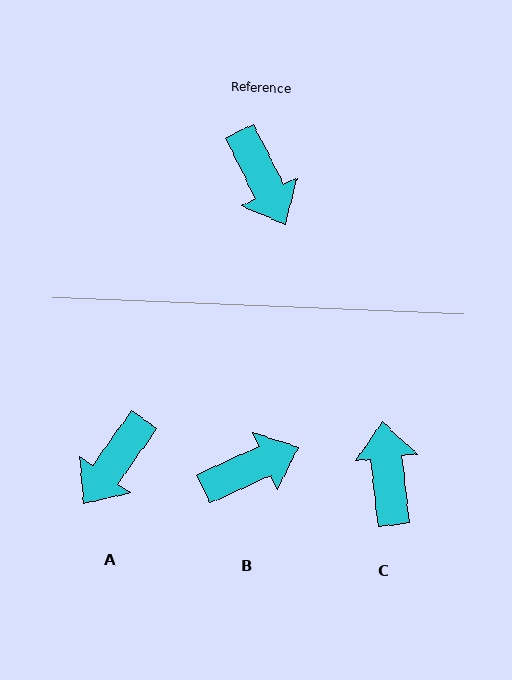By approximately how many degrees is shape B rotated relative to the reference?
Approximately 87 degrees counter-clockwise.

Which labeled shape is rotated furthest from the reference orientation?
C, about 159 degrees away.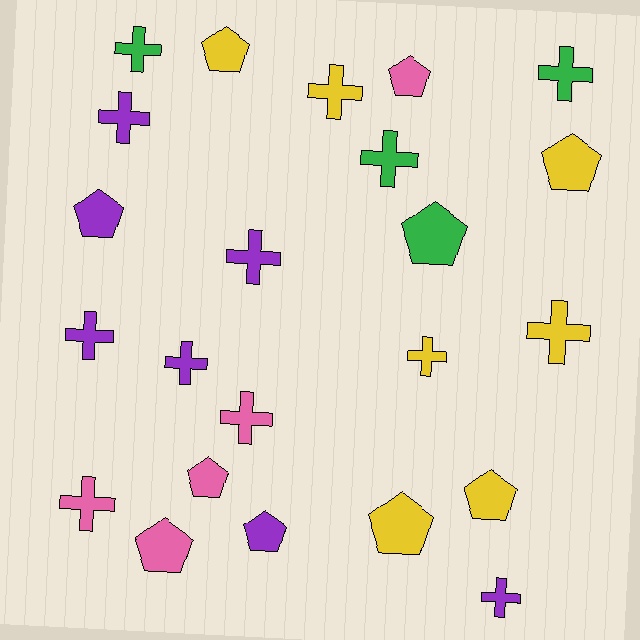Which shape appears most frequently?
Cross, with 13 objects.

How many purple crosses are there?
There are 5 purple crosses.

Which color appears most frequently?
Purple, with 7 objects.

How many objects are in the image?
There are 23 objects.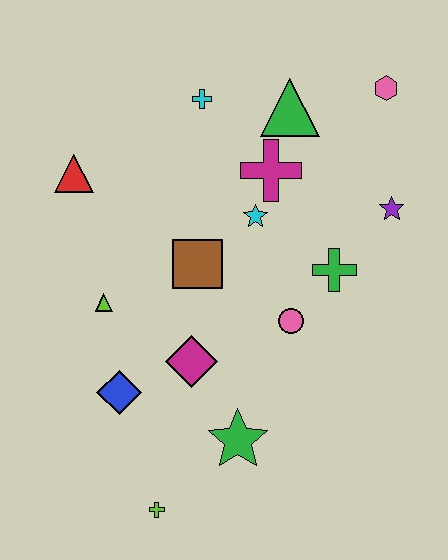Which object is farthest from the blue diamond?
The pink hexagon is farthest from the blue diamond.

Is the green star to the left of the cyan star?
Yes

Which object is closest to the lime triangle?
The blue diamond is closest to the lime triangle.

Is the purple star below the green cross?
No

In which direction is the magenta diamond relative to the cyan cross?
The magenta diamond is below the cyan cross.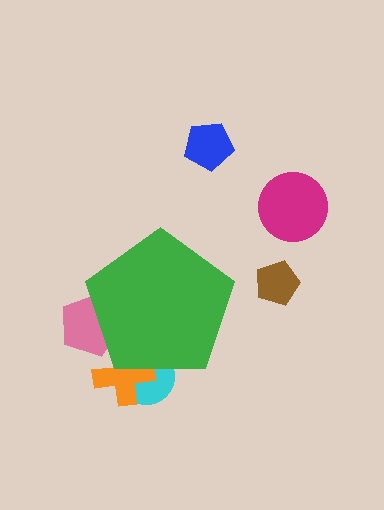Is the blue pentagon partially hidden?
No, the blue pentagon is fully visible.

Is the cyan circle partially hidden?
Yes, the cyan circle is partially hidden behind the green pentagon.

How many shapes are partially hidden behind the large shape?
3 shapes are partially hidden.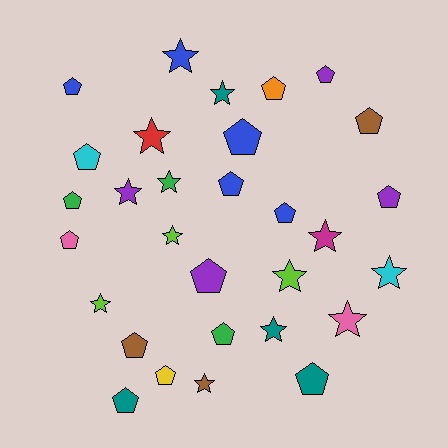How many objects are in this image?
There are 30 objects.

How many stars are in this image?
There are 13 stars.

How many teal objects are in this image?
There are 4 teal objects.